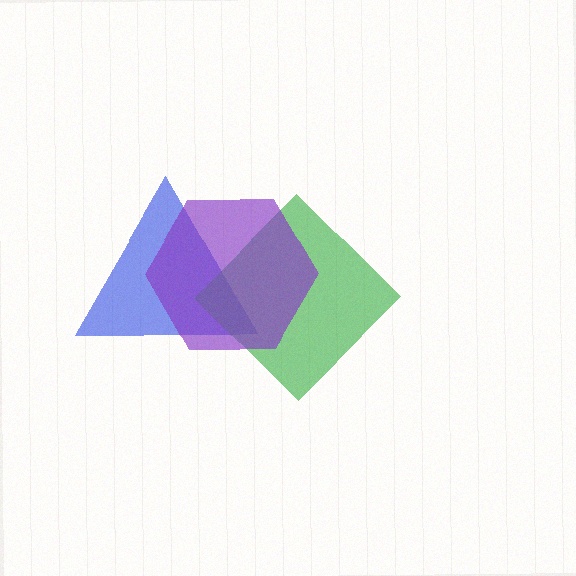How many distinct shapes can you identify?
There are 3 distinct shapes: a blue triangle, a green diamond, a purple hexagon.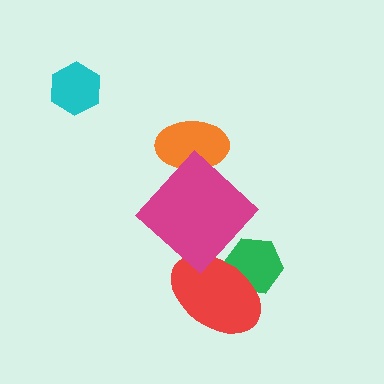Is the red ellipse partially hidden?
Yes, it is partially covered by another shape.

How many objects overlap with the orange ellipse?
1 object overlaps with the orange ellipse.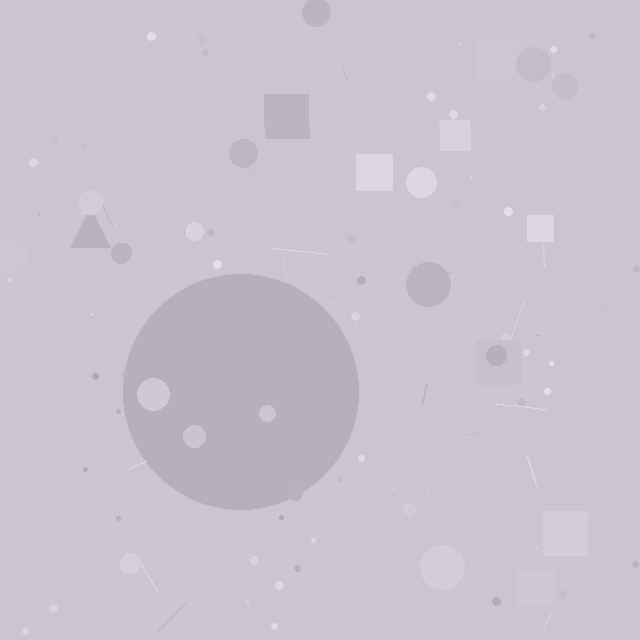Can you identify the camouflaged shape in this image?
The camouflaged shape is a circle.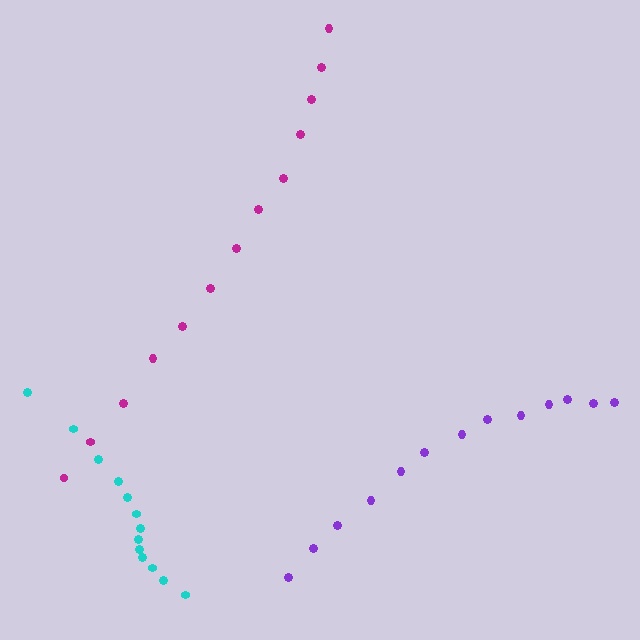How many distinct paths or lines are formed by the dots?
There are 3 distinct paths.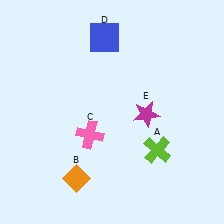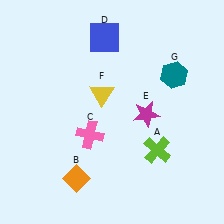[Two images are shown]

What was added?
A yellow triangle (F), a teal hexagon (G) were added in Image 2.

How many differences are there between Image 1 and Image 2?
There are 2 differences between the two images.